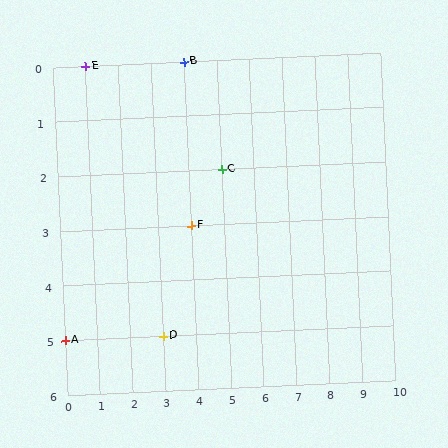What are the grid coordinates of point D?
Point D is at grid coordinates (3, 5).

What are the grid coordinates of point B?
Point B is at grid coordinates (4, 0).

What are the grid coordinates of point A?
Point A is at grid coordinates (0, 5).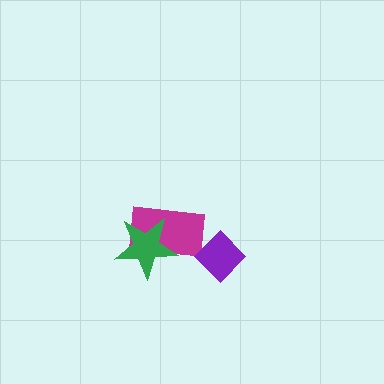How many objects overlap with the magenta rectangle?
1 object overlaps with the magenta rectangle.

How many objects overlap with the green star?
1 object overlaps with the green star.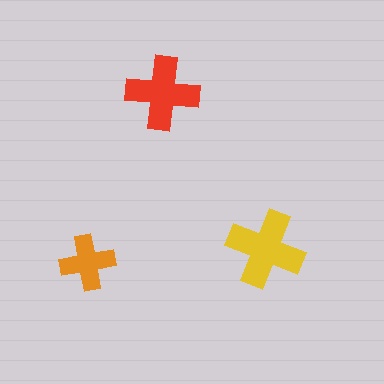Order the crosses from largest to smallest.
the yellow one, the red one, the orange one.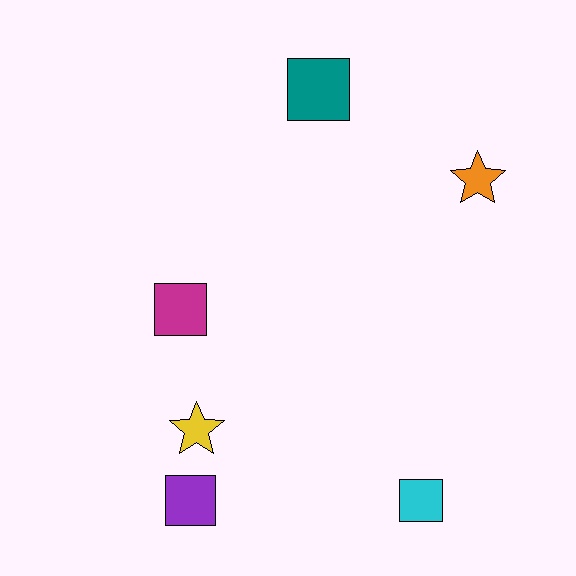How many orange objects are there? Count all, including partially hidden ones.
There is 1 orange object.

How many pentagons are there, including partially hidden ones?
There are no pentagons.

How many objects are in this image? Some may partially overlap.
There are 6 objects.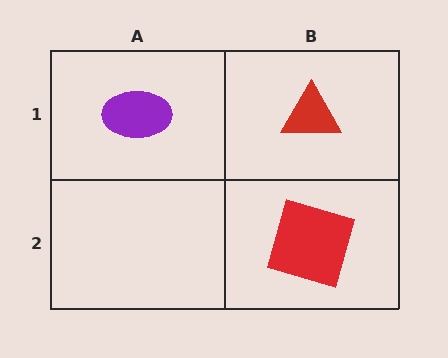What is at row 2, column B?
A red square.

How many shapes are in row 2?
1 shape.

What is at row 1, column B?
A red triangle.